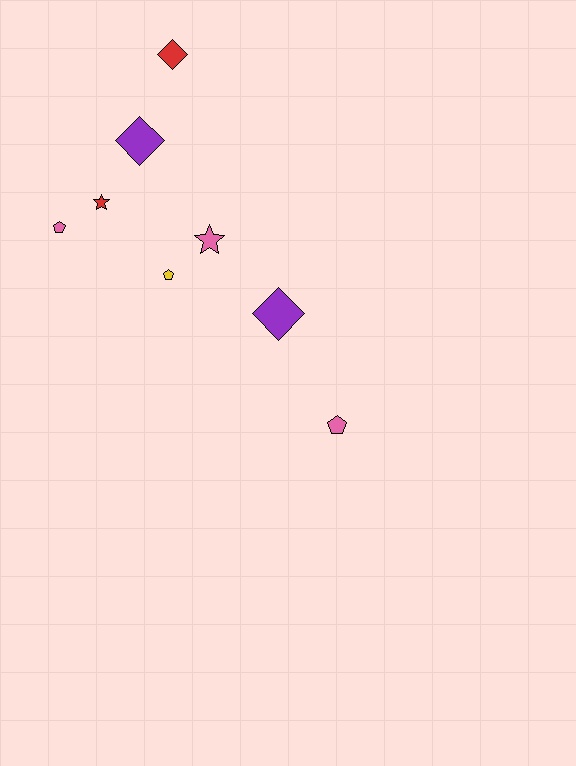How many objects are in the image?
There are 8 objects.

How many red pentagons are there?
There are no red pentagons.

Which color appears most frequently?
Pink, with 3 objects.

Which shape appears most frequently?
Diamond, with 3 objects.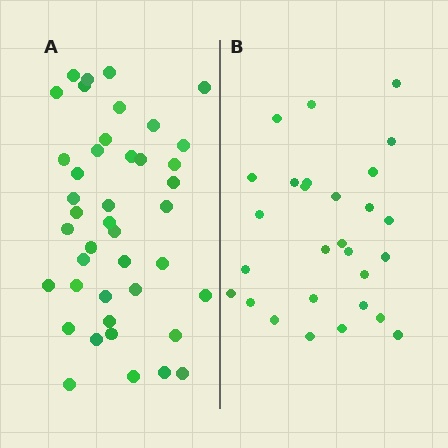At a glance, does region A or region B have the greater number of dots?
Region A (the left region) has more dots.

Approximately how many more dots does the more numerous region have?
Region A has approximately 15 more dots than region B.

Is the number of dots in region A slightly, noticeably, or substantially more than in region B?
Region A has substantially more. The ratio is roughly 1.5 to 1.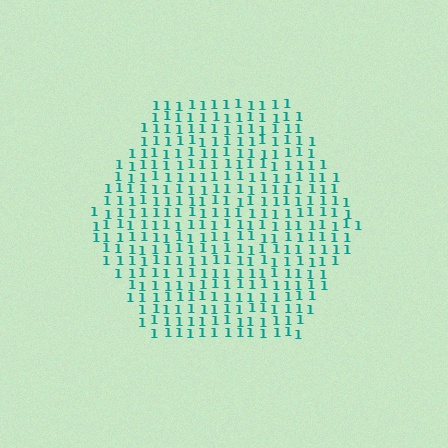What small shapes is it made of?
It is made of small digit 1's.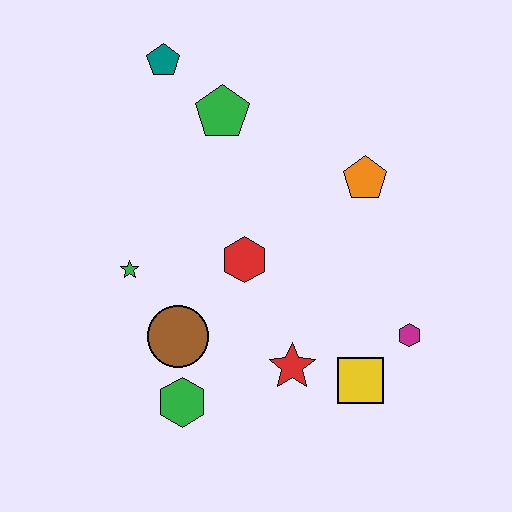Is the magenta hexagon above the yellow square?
Yes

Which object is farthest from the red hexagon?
The teal pentagon is farthest from the red hexagon.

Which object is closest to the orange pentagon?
The red hexagon is closest to the orange pentagon.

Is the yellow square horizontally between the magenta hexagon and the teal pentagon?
Yes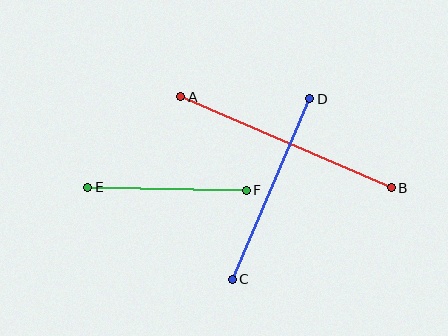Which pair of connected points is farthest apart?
Points A and B are farthest apart.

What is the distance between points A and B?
The distance is approximately 229 pixels.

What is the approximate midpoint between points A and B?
The midpoint is at approximately (286, 142) pixels.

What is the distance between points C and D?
The distance is approximately 197 pixels.